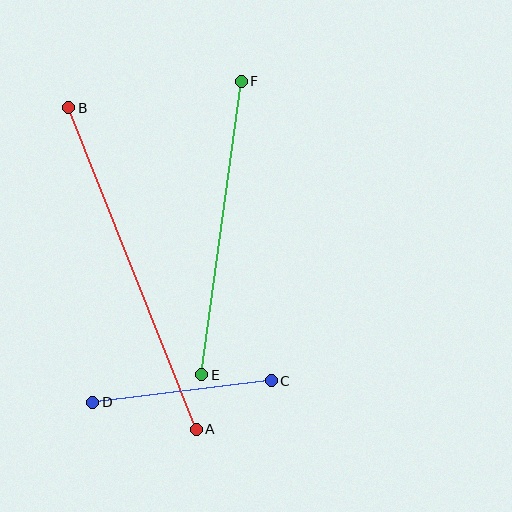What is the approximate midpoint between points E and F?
The midpoint is at approximately (221, 228) pixels.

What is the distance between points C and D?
The distance is approximately 180 pixels.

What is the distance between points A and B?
The distance is approximately 346 pixels.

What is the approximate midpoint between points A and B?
The midpoint is at approximately (132, 268) pixels.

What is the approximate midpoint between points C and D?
The midpoint is at approximately (182, 392) pixels.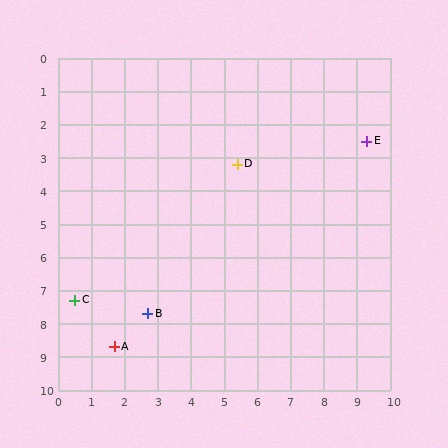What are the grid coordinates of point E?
Point E is at approximately (9.3, 2.5).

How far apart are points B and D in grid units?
Points B and D are about 5.2 grid units apart.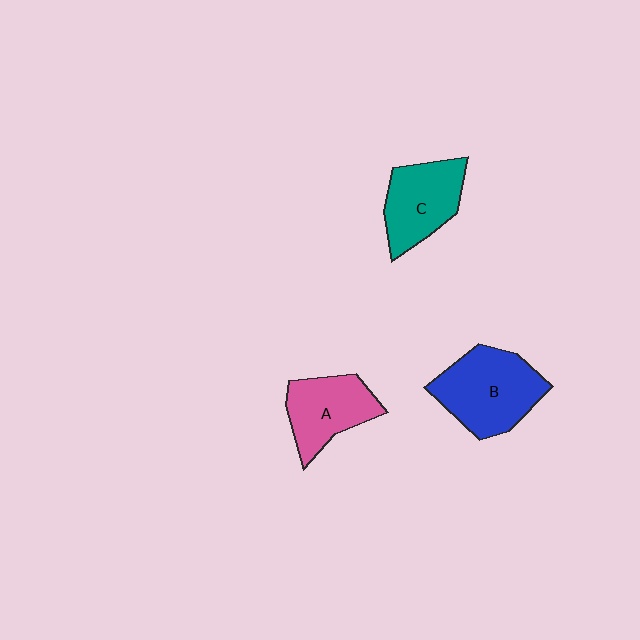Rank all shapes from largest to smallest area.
From largest to smallest: B (blue), C (teal), A (pink).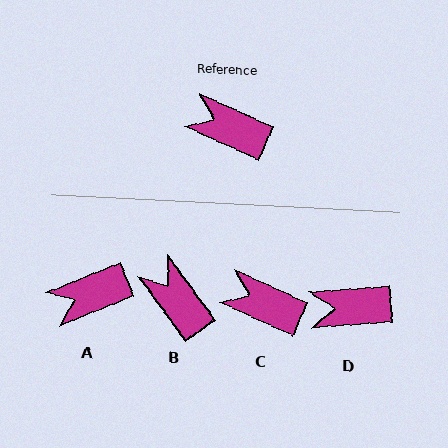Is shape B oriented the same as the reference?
No, it is off by about 30 degrees.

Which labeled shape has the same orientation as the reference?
C.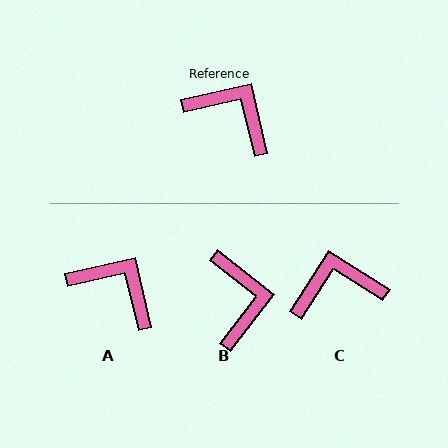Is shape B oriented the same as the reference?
No, it is off by about 51 degrees.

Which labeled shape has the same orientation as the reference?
A.